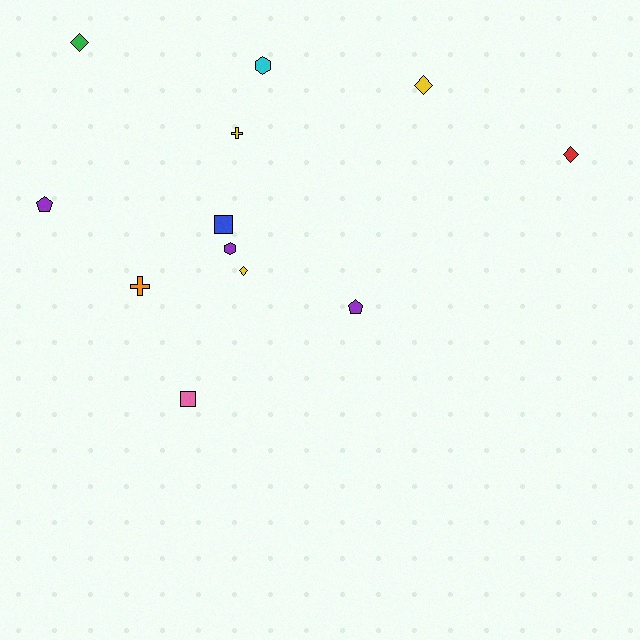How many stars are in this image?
There are no stars.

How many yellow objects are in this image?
There are 3 yellow objects.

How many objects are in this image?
There are 12 objects.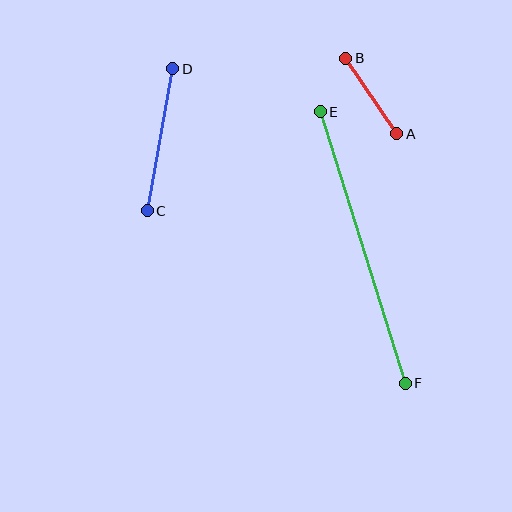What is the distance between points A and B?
The distance is approximately 91 pixels.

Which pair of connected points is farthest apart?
Points E and F are farthest apart.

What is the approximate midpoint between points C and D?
The midpoint is at approximately (160, 140) pixels.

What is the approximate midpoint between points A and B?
The midpoint is at approximately (371, 96) pixels.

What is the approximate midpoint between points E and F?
The midpoint is at approximately (363, 248) pixels.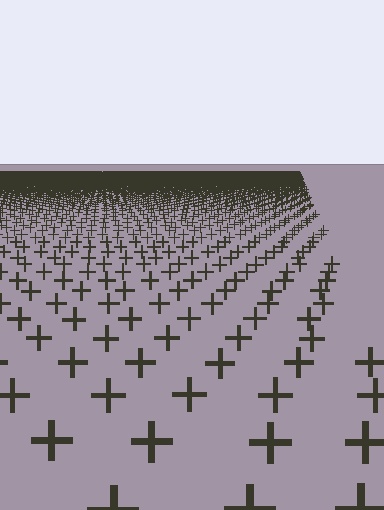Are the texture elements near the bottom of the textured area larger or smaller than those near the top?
Larger. Near the bottom, elements are closer to the viewer and appear at a bigger on-screen size.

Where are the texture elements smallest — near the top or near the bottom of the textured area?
Near the top.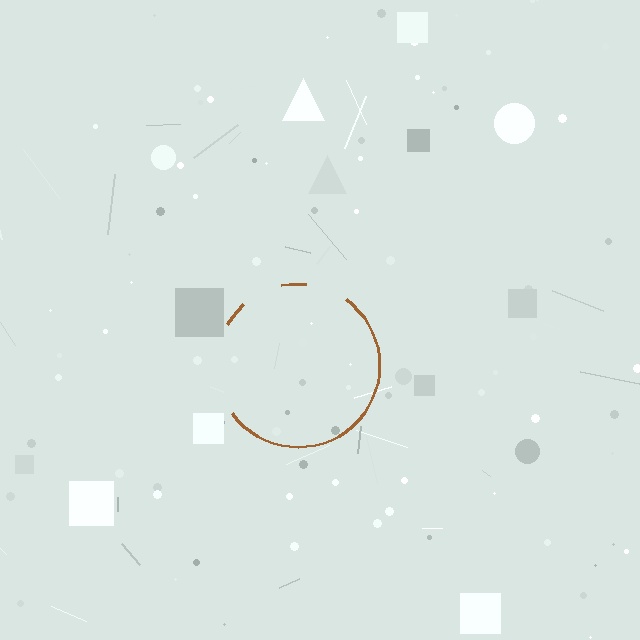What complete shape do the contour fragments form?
The contour fragments form a circle.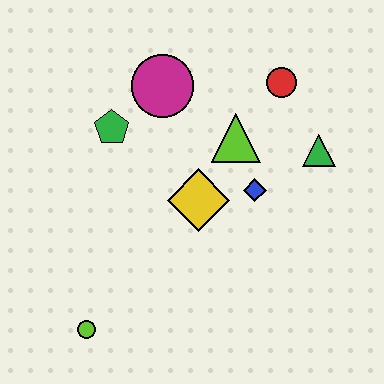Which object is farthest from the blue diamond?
The lime circle is farthest from the blue diamond.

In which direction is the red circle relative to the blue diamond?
The red circle is above the blue diamond.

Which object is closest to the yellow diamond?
The blue diamond is closest to the yellow diamond.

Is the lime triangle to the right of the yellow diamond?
Yes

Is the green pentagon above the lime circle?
Yes